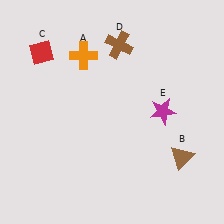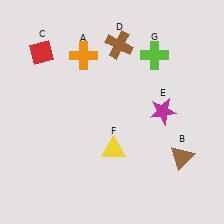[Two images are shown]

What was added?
A yellow triangle (F), a lime cross (G) were added in Image 2.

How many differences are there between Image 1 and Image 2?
There are 2 differences between the two images.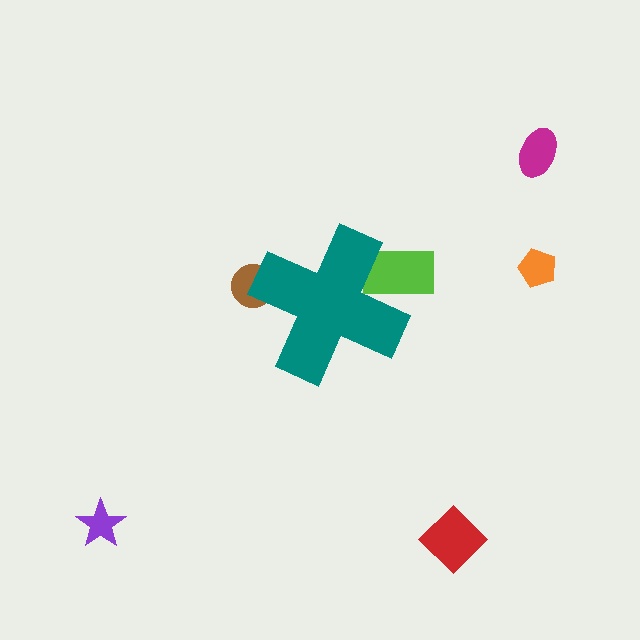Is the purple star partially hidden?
No, the purple star is fully visible.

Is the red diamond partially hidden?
No, the red diamond is fully visible.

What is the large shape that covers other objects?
A teal cross.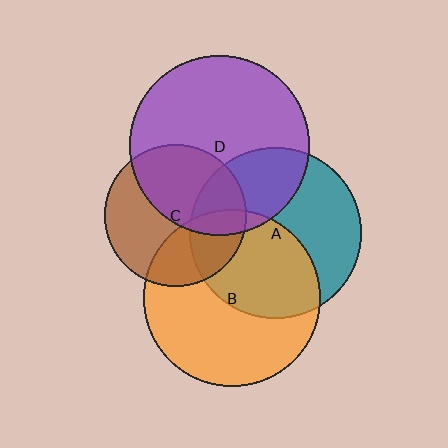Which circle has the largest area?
Circle D (purple).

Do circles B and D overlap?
Yes.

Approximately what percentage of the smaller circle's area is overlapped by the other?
Approximately 5%.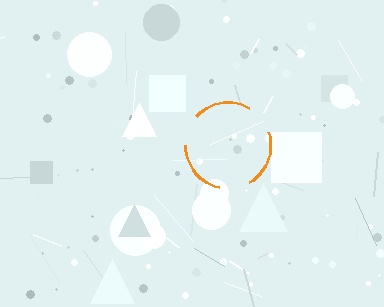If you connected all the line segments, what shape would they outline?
They would outline a circle.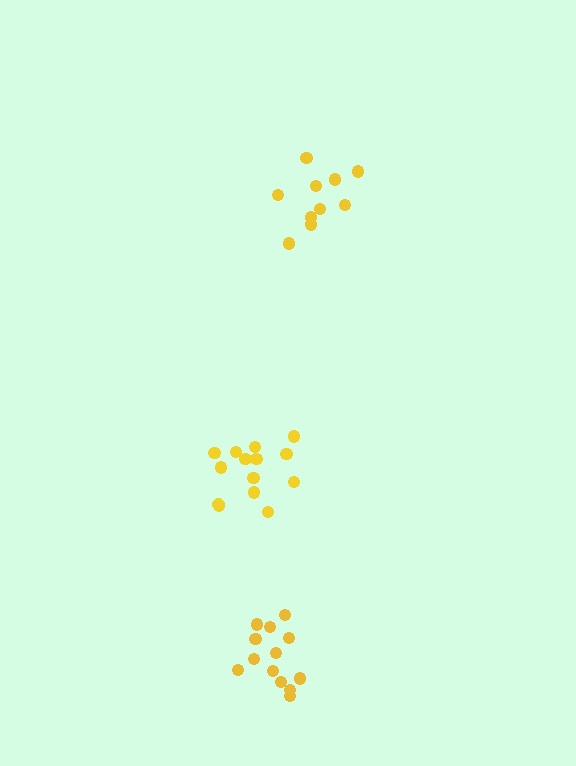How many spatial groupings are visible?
There are 3 spatial groupings.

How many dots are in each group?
Group 1: 10 dots, Group 2: 14 dots, Group 3: 13 dots (37 total).